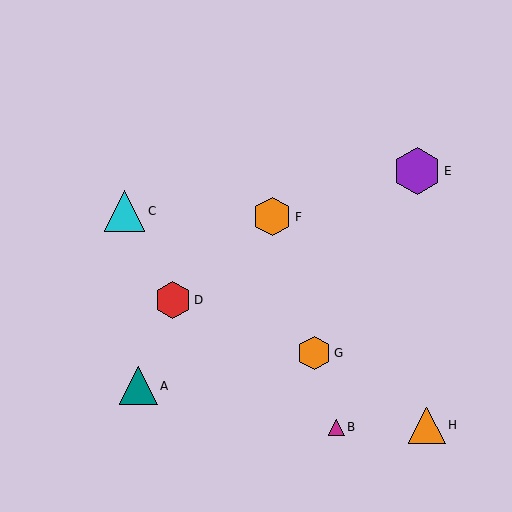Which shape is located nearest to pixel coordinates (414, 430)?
The orange triangle (labeled H) at (427, 425) is nearest to that location.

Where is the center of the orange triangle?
The center of the orange triangle is at (427, 425).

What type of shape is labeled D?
Shape D is a red hexagon.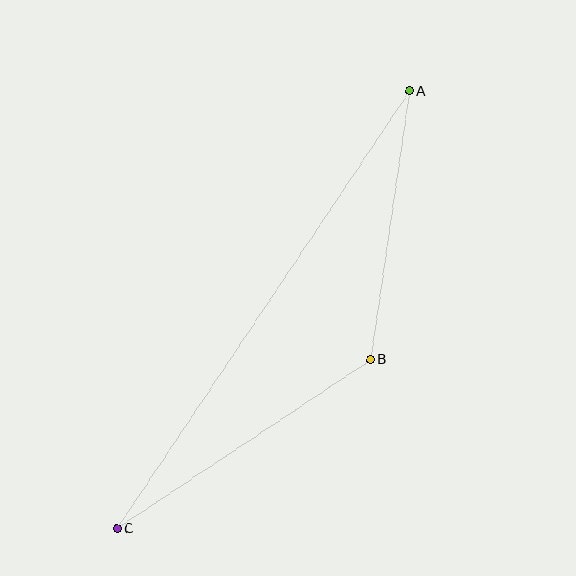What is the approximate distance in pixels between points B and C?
The distance between B and C is approximately 305 pixels.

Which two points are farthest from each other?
Points A and C are farthest from each other.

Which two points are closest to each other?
Points A and B are closest to each other.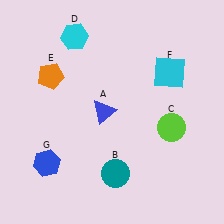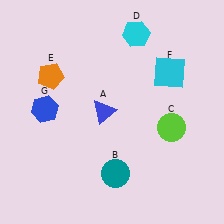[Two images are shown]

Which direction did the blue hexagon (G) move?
The blue hexagon (G) moved up.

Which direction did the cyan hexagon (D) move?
The cyan hexagon (D) moved right.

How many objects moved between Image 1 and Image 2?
2 objects moved between the two images.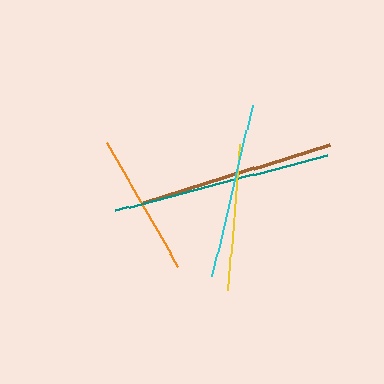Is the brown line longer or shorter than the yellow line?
The brown line is longer than the yellow line.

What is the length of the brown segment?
The brown segment is approximately 195 pixels long.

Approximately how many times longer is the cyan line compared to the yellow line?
The cyan line is approximately 1.2 times the length of the yellow line.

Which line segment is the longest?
The teal line is the longest at approximately 219 pixels.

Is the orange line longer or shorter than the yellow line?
The yellow line is longer than the orange line.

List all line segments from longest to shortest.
From longest to shortest: teal, brown, cyan, yellow, orange.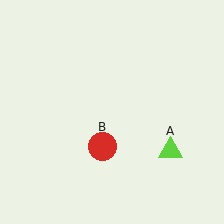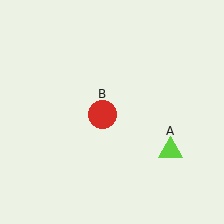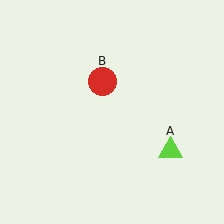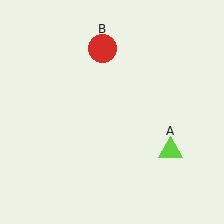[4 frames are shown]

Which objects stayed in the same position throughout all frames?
Lime triangle (object A) remained stationary.